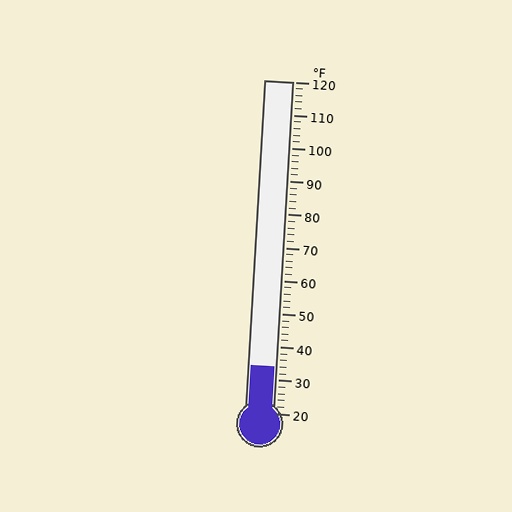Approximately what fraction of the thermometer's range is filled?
The thermometer is filled to approximately 15% of its range.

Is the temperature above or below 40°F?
The temperature is below 40°F.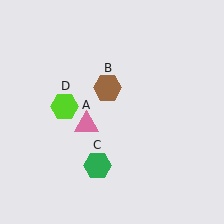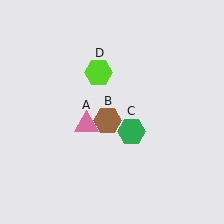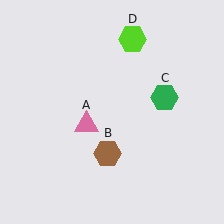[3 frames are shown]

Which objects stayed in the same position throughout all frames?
Pink triangle (object A) remained stationary.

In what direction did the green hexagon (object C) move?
The green hexagon (object C) moved up and to the right.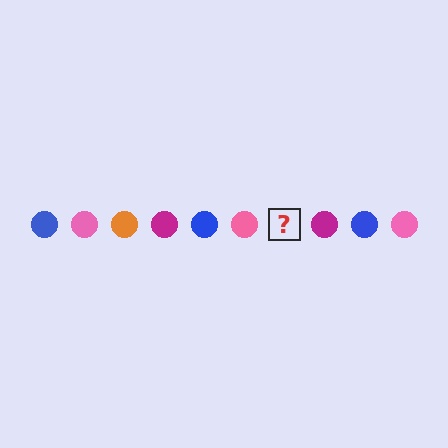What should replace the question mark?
The question mark should be replaced with an orange circle.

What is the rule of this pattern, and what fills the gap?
The rule is that the pattern cycles through blue, pink, orange, magenta circles. The gap should be filled with an orange circle.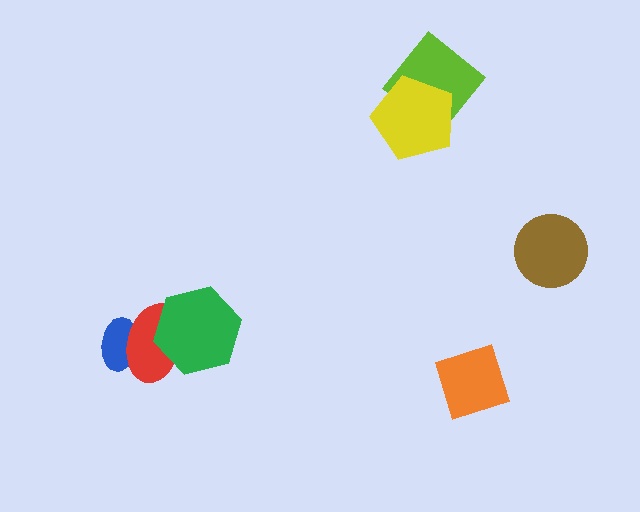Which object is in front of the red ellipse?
The green hexagon is in front of the red ellipse.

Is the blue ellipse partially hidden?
Yes, it is partially covered by another shape.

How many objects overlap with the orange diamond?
0 objects overlap with the orange diamond.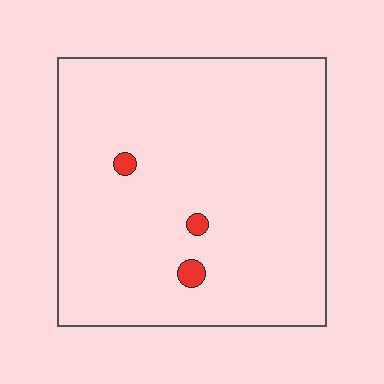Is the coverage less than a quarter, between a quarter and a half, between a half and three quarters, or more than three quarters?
Less than a quarter.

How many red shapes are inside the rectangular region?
3.